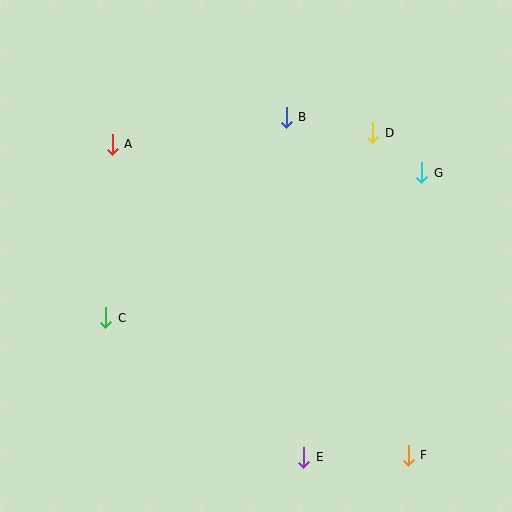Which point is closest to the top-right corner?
Point D is closest to the top-right corner.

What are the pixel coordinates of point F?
Point F is at (408, 455).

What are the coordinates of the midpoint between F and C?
The midpoint between F and C is at (257, 386).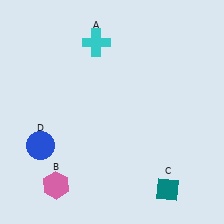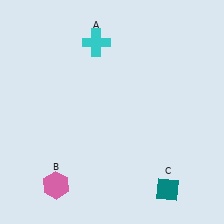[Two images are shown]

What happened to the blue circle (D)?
The blue circle (D) was removed in Image 2. It was in the bottom-left area of Image 1.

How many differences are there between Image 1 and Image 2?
There is 1 difference between the two images.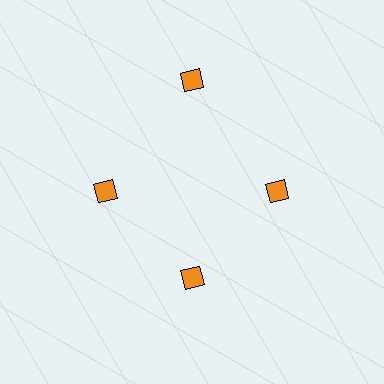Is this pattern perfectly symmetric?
No. The 4 orange diamonds are arranged in a ring, but one element near the 12 o'clock position is pushed outward from the center, breaking the 4-fold rotational symmetry.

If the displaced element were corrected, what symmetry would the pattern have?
It would have 4-fold rotational symmetry — the pattern would map onto itself every 90 degrees.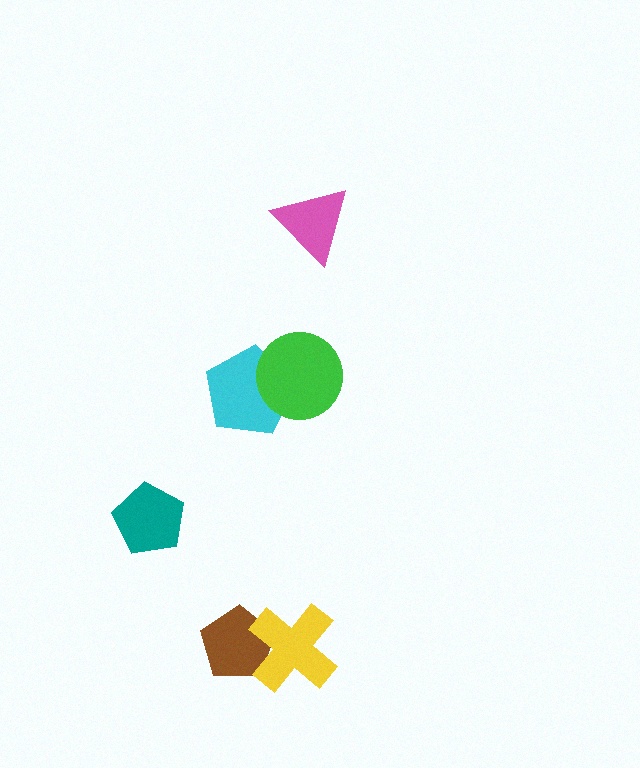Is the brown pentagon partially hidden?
Yes, it is partially covered by another shape.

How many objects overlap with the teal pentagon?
0 objects overlap with the teal pentagon.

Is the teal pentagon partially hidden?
No, no other shape covers it.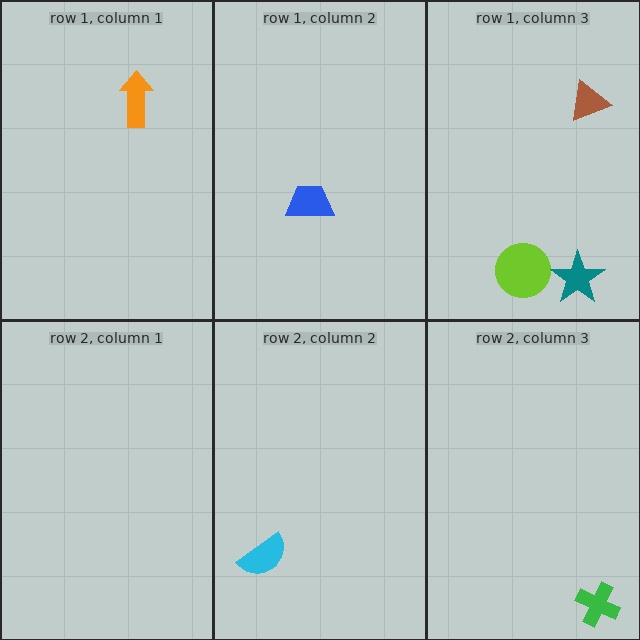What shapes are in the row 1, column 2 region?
The blue trapezoid.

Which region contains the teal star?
The row 1, column 3 region.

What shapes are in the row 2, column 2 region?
The cyan semicircle.